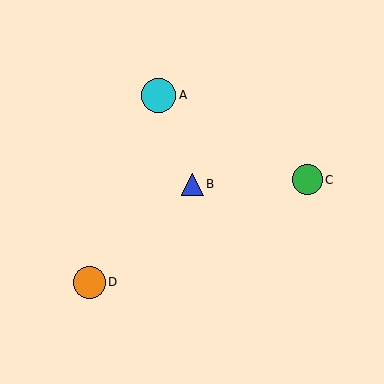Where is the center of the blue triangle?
The center of the blue triangle is at (192, 184).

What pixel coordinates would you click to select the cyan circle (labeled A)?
Click at (159, 95) to select the cyan circle A.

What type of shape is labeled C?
Shape C is a green circle.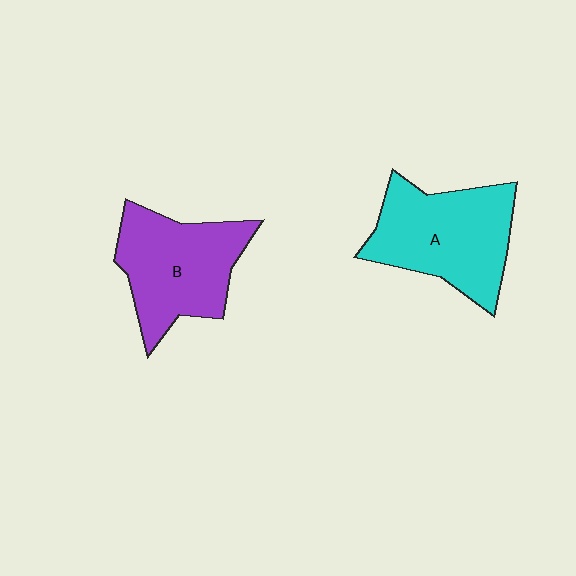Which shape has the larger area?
Shape A (cyan).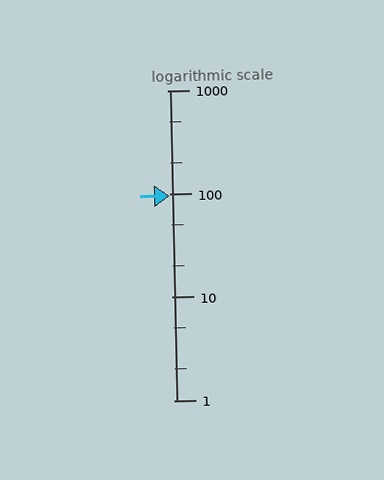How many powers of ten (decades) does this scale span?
The scale spans 3 decades, from 1 to 1000.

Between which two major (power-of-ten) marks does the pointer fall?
The pointer is between 10 and 100.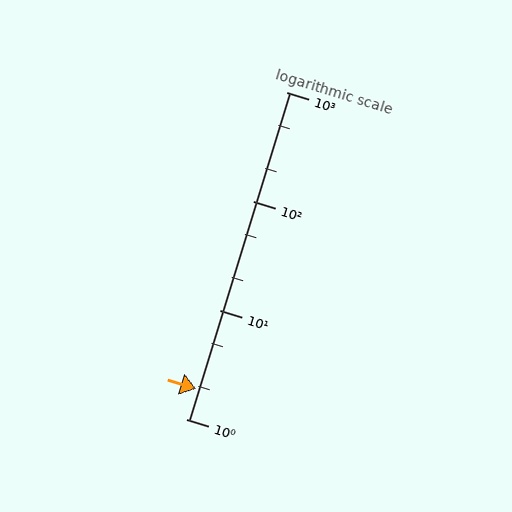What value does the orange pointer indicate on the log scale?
The pointer indicates approximately 1.9.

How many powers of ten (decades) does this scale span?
The scale spans 3 decades, from 1 to 1000.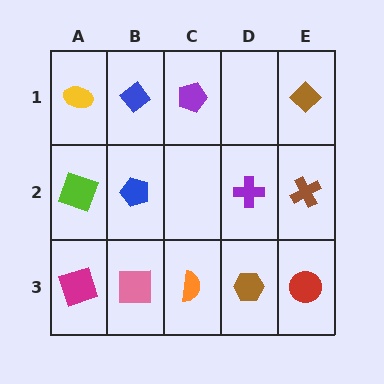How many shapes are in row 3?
5 shapes.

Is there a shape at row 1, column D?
No, that cell is empty.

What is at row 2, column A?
A lime square.